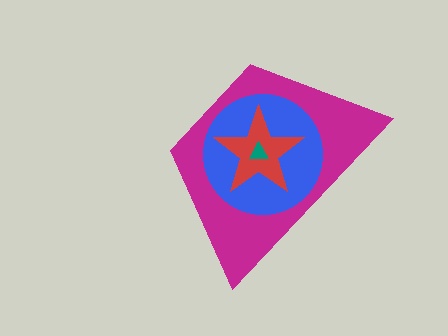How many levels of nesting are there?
4.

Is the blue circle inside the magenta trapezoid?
Yes.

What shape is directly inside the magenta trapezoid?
The blue circle.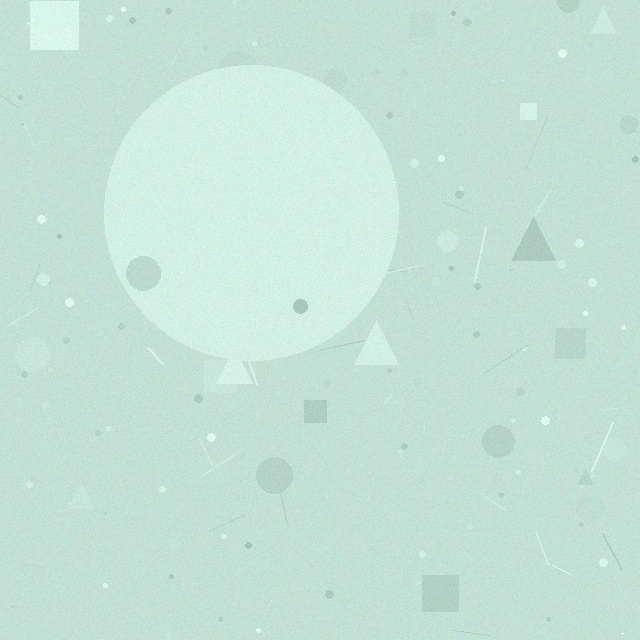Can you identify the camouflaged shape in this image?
The camouflaged shape is a circle.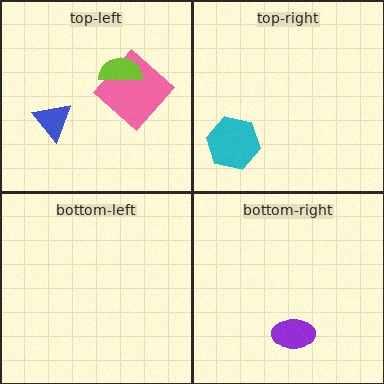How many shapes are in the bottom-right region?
1.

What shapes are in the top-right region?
The cyan hexagon.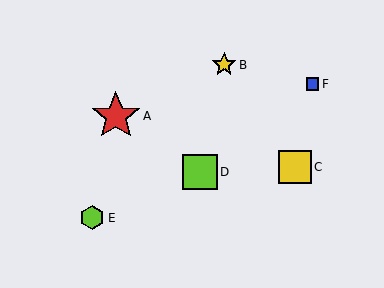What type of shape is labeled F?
Shape F is a blue square.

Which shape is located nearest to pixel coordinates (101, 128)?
The red star (labeled A) at (116, 116) is nearest to that location.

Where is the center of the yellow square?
The center of the yellow square is at (295, 167).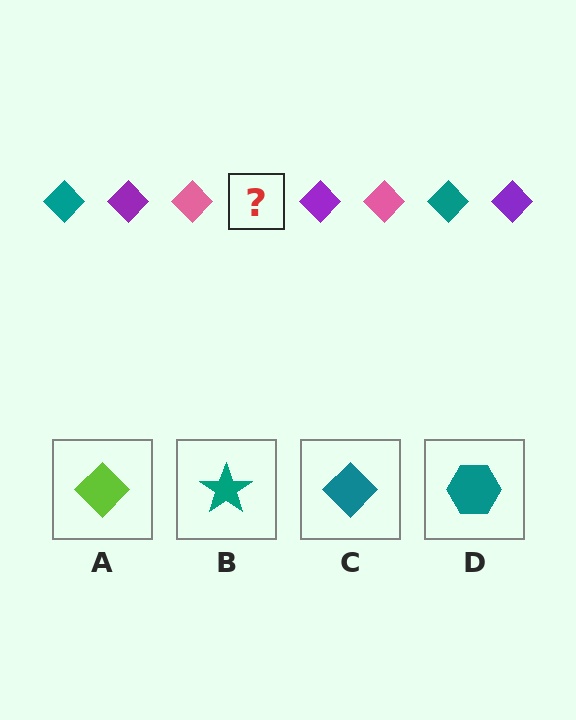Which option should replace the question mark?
Option C.